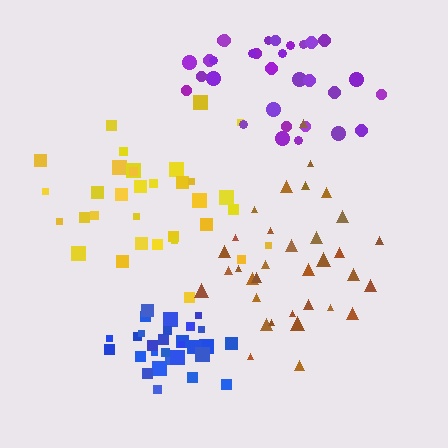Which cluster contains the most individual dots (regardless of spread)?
Yellow (34).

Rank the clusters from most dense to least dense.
blue, brown, yellow, purple.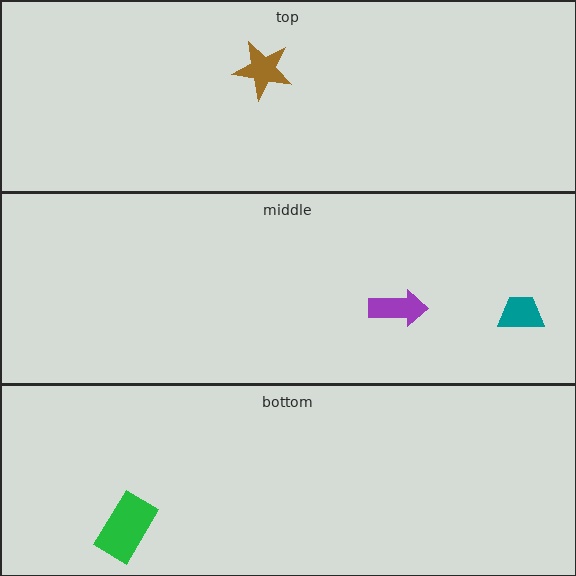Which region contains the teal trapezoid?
The middle region.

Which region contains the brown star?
The top region.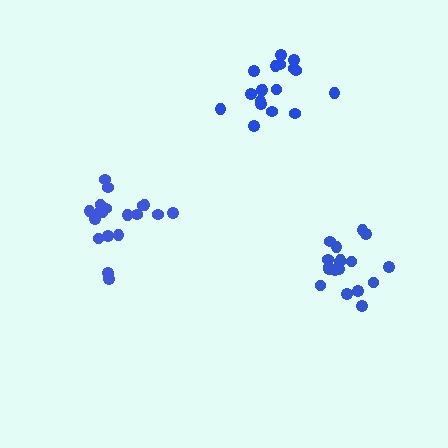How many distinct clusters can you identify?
There are 3 distinct clusters.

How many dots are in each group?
Group 1: 18 dots, Group 2: 19 dots, Group 3: 18 dots (55 total).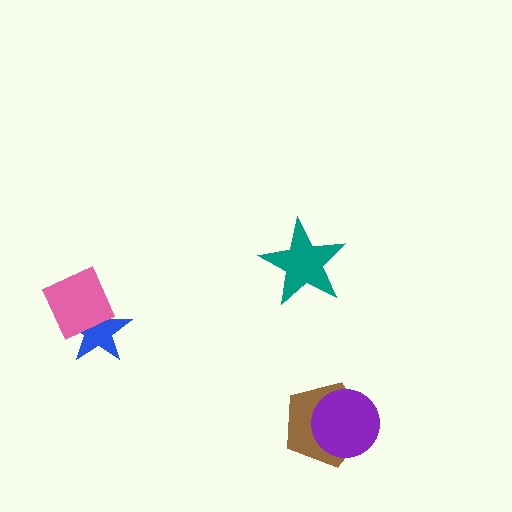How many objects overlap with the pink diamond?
1 object overlaps with the pink diamond.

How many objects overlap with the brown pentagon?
1 object overlaps with the brown pentagon.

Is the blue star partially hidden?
Yes, it is partially covered by another shape.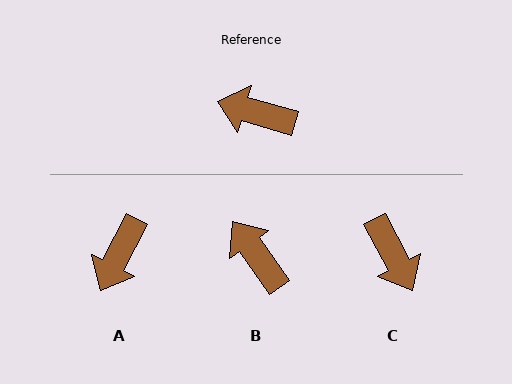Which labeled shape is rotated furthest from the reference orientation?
C, about 134 degrees away.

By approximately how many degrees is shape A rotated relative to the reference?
Approximately 79 degrees counter-clockwise.